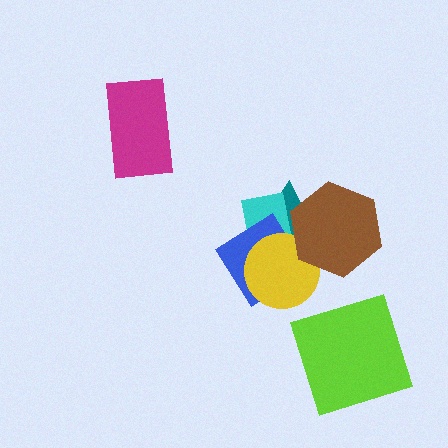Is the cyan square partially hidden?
Yes, it is partially covered by another shape.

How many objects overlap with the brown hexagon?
2 objects overlap with the brown hexagon.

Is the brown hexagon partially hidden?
No, no other shape covers it.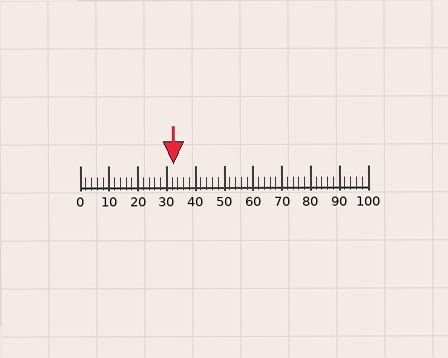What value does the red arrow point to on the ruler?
The red arrow points to approximately 33.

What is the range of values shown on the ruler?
The ruler shows values from 0 to 100.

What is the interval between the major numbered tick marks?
The major tick marks are spaced 10 units apart.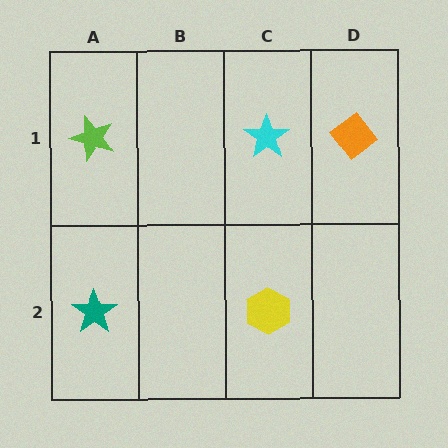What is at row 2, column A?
A teal star.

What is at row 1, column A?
A lime star.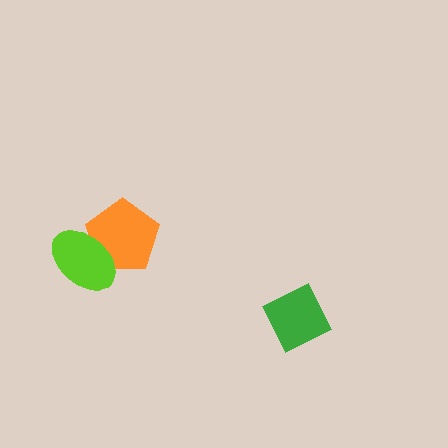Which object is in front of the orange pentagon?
The lime ellipse is in front of the orange pentagon.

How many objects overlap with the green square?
0 objects overlap with the green square.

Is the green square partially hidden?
No, no other shape covers it.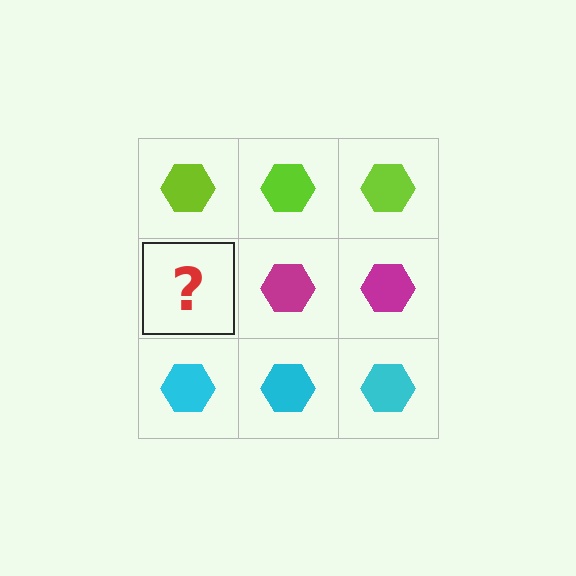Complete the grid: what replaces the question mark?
The question mark should be replaced with a magenta hexagon.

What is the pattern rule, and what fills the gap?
The rule is that each row has a consistent color. The gap should be filled with a magenta hexagon.